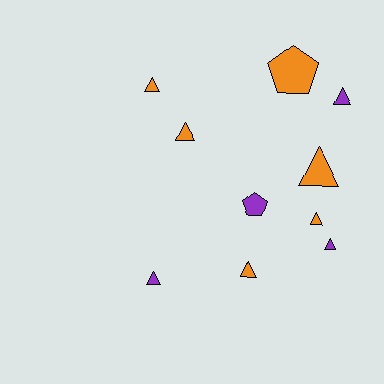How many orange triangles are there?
There are 5 orange triangles.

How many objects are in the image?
There are 10 objects.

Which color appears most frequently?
Orange, with 6 objects.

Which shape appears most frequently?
Triangle, with 8 objects.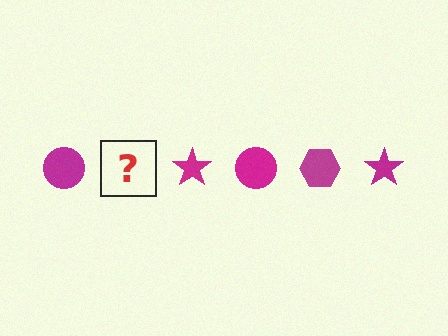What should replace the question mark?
The question mark should be replaced with a magenta hexagon.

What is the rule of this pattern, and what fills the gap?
The rule is that the pattern cycles through circle, hexagon, star shapes in magenta. The gap should be filled with a magenta hexagon.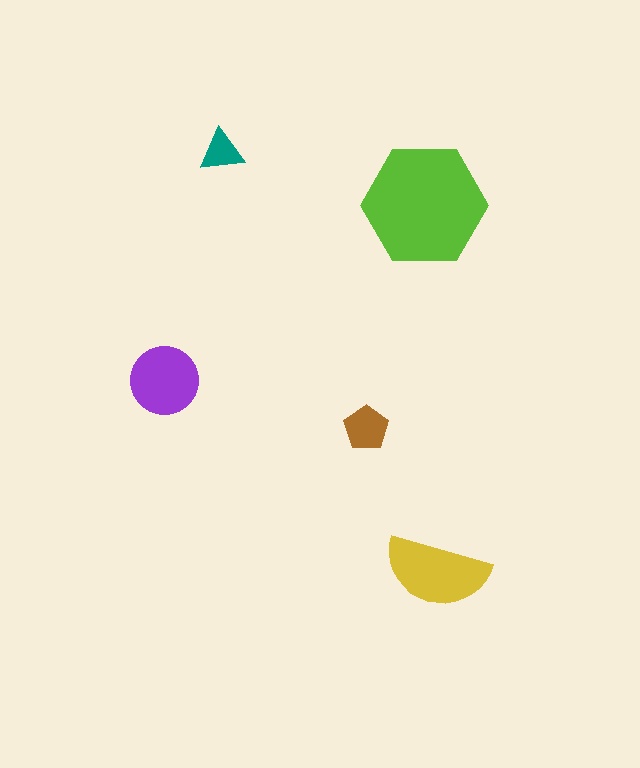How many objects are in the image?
There are 5 objects in the image.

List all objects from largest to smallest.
The lime hexagon, the yellow semicircle, the purple circle, the brown pentagon, the teal triangle.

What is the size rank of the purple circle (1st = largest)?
3rd.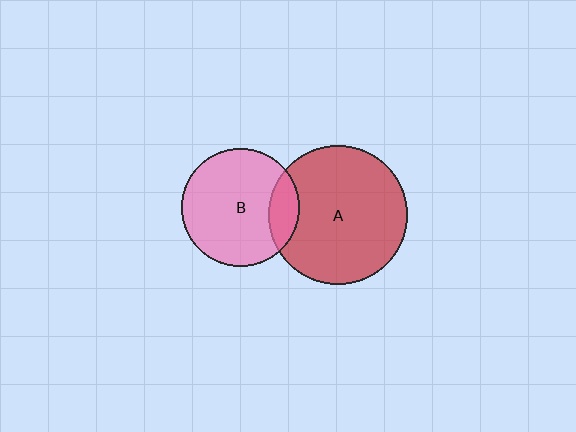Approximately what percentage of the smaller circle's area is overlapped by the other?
Approximately 15%.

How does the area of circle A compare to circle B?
Approximately 1.4 times.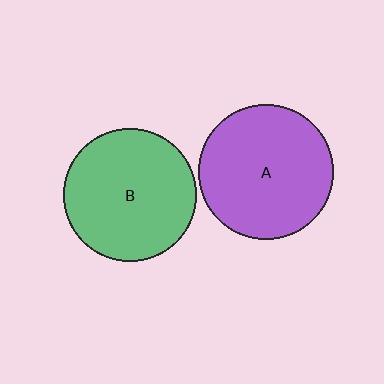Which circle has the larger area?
Circle A (purple).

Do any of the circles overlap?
No, none of the circles overlap.